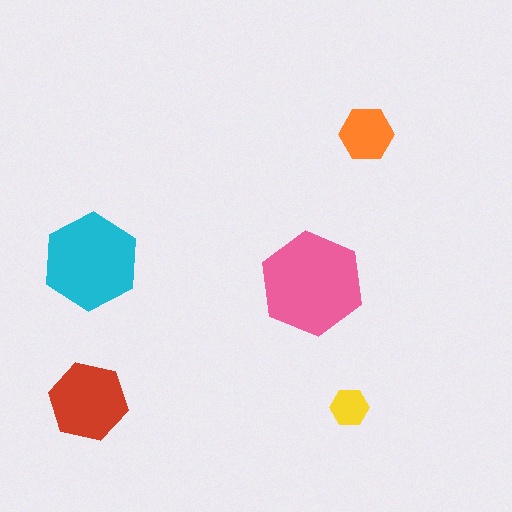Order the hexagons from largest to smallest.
the pink one, the cyan one, the red one, the orange one, the yellow one.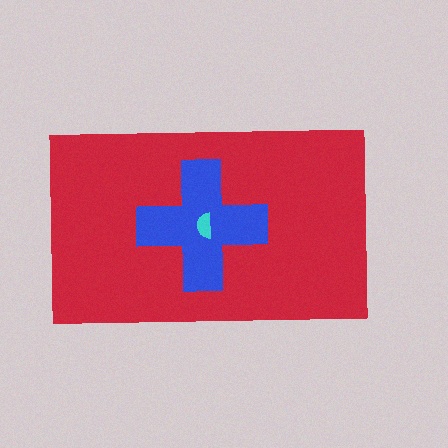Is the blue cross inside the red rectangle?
Yes.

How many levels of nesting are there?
3.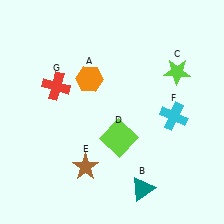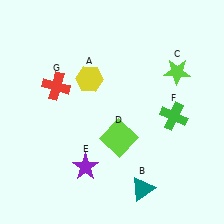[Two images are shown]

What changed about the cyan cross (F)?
In Image 1, F is cyan. In Image 2, it changed to green.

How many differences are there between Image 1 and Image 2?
There are 3 differences between the two images.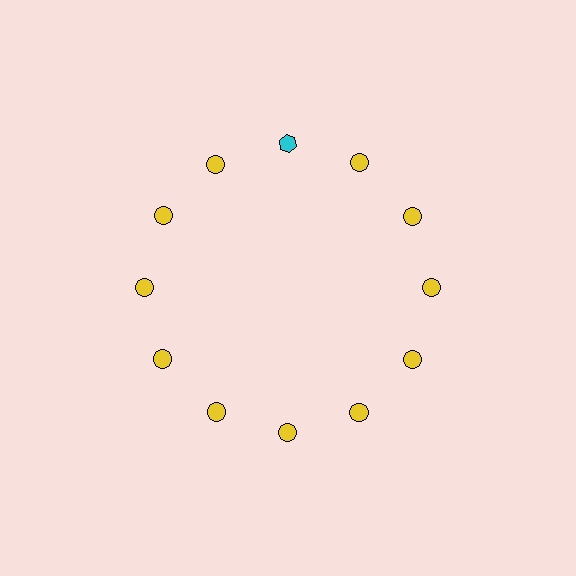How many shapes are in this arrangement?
There are 12 shapes arranged in a ring pattern.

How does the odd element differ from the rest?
It differs in both color (cyan instead of yellow) and shape (hexagon instead of circle).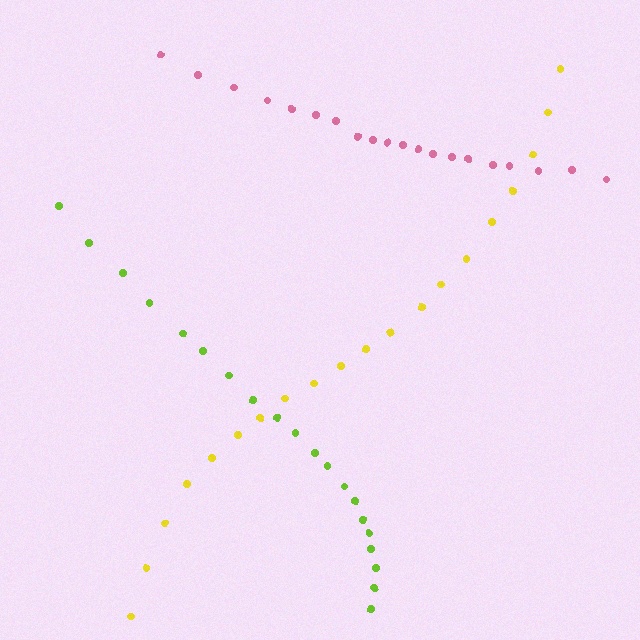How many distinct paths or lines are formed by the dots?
There are 3 distinct paths.